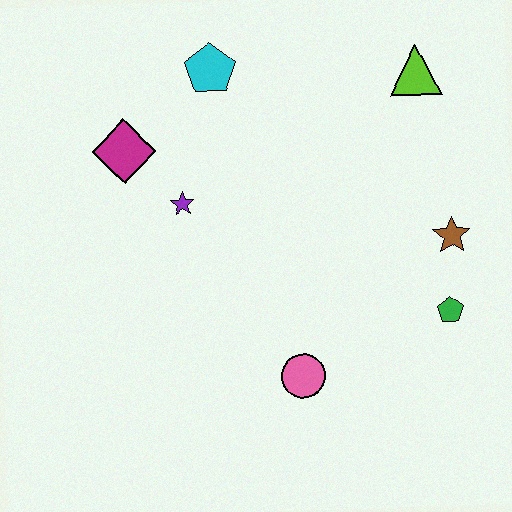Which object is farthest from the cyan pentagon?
The green pentagon is farthest from the cyan pentagon.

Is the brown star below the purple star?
Yes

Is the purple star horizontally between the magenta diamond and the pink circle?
Yes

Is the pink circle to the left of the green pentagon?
Yes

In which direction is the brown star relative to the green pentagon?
The brown star is above the green pentagon.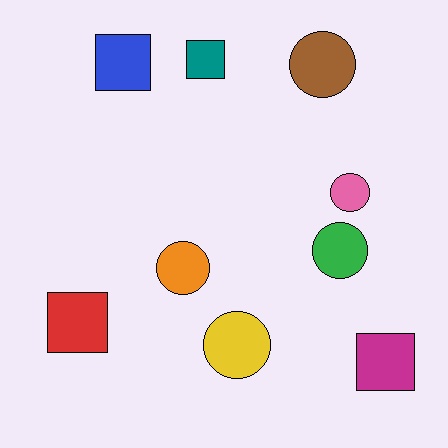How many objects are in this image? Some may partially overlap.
There are 9 objects.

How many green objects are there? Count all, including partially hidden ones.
There is 1 green object.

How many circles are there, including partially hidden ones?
There are 5 circles.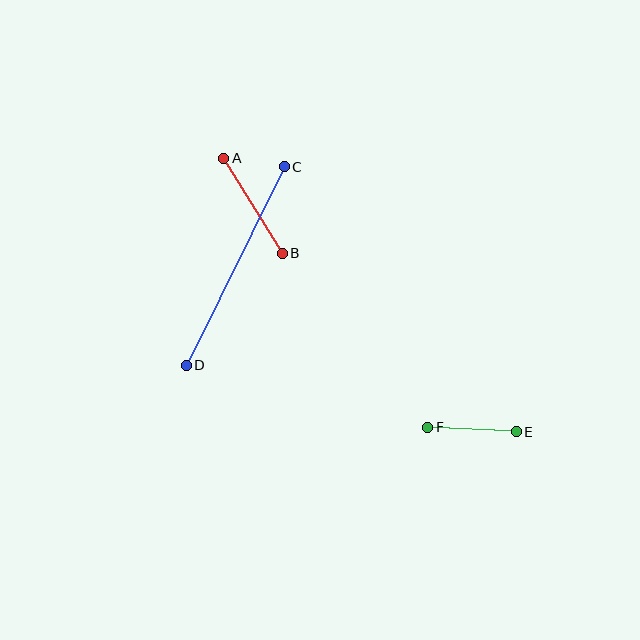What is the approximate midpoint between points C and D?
The midpoint is at approximately (235, 266) pixels.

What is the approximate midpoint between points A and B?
The midpoint is at approximately (253, 206) pixels.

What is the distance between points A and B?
The distance is approximately 111 pixels.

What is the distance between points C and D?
The distance is approximately 221 pixels.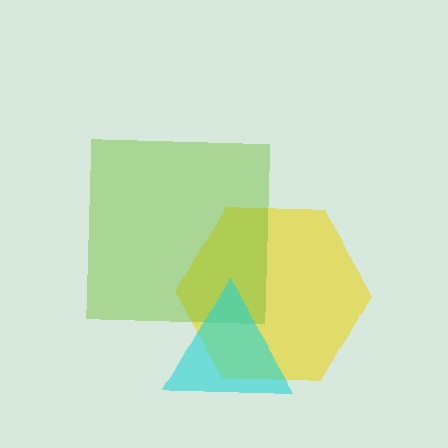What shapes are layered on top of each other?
The layered shapes are: a yellow hexagon, a lime square, a cyan triangle.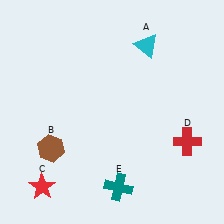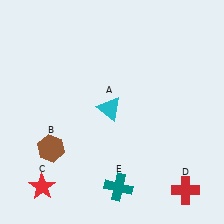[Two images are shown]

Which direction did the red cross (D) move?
The red cross (D) moved down.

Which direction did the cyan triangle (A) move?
The cyan triangle (A) moved down.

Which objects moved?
The objects that moved are: the cyan triangle (A), the red cross (D).